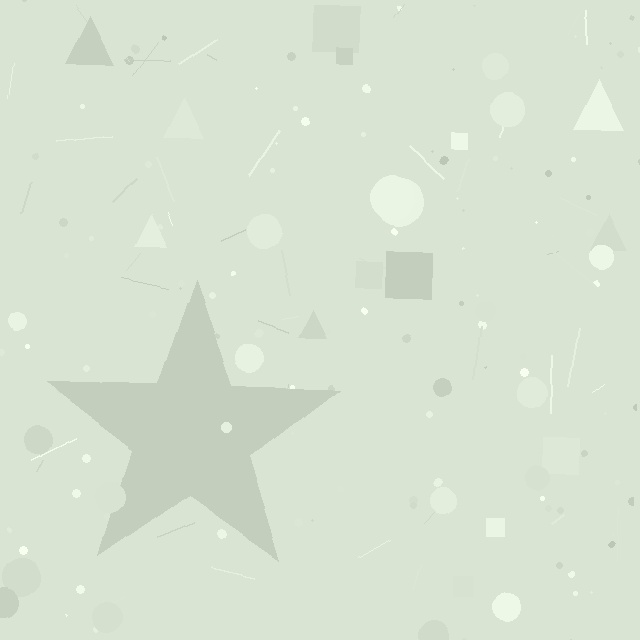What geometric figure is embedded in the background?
A star is embedded in the background.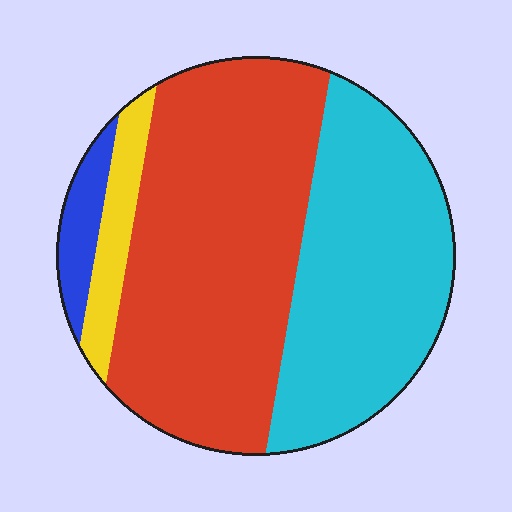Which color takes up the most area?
Red, at roughly 50%.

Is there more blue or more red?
Red.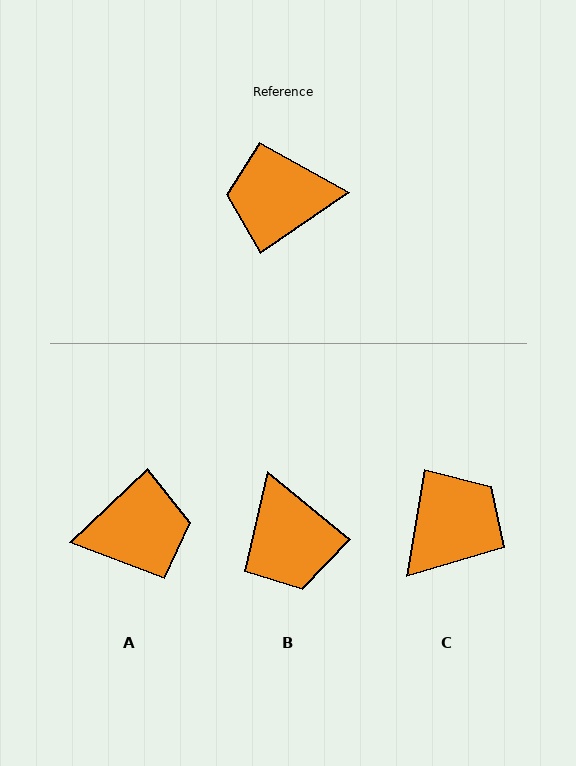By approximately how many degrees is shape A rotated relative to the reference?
Approximately 172 degrees clockwise.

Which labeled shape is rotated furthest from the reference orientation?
A, about 172 degrees away.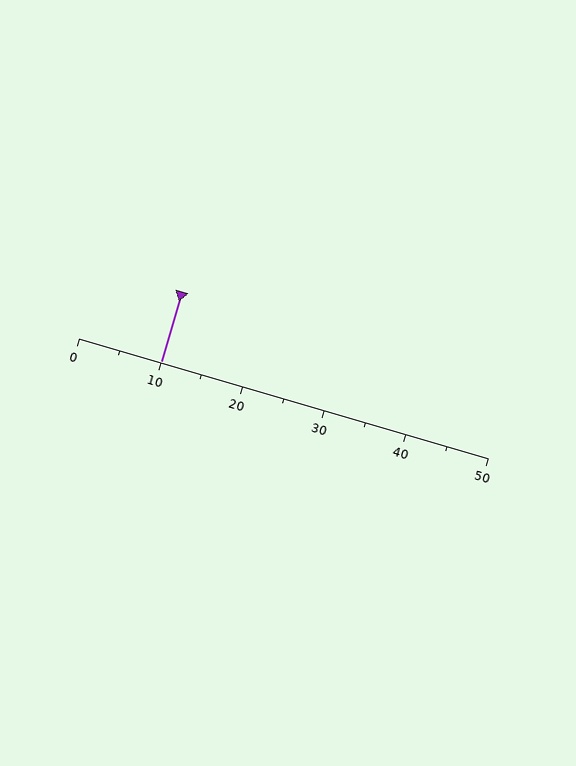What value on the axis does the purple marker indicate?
The marker indicates approximately 10.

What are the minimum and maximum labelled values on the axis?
The axis runs from 0 to 50.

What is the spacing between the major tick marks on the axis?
The major ticks are spaced 10 apart.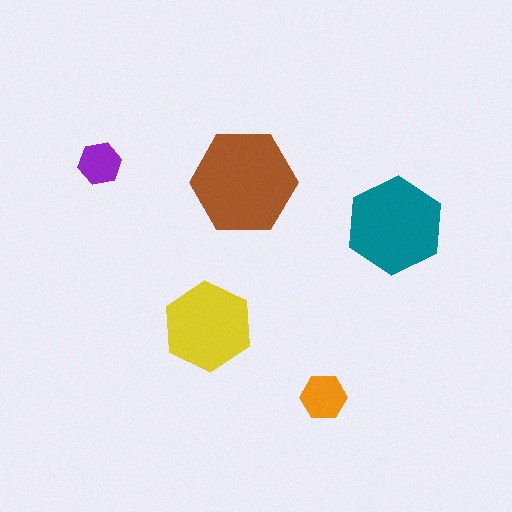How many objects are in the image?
There are 5 objects in the image.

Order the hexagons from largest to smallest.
the brown one, the teal one, the yellow one, the orange one, the purple one.